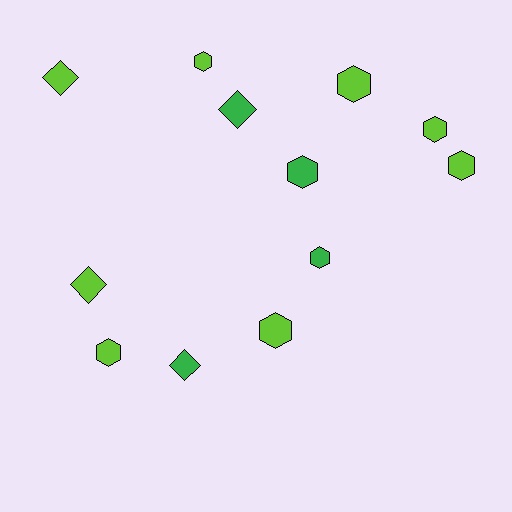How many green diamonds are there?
There are 2 green diamonds.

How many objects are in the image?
There are 12 objects.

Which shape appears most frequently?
Hexagon, with 8 objects.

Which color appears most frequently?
Lime, with 8 objects.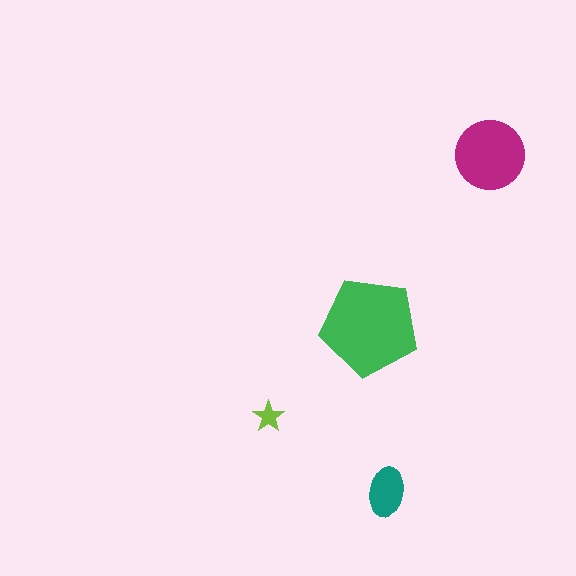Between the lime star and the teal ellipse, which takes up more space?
The teal ellipse.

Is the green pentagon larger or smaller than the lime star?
Larger.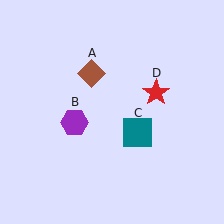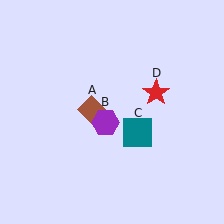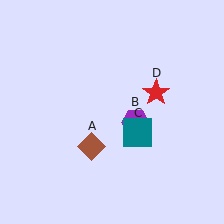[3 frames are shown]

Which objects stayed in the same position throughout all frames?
Teal square (object C) and red star (object D) remained stationary.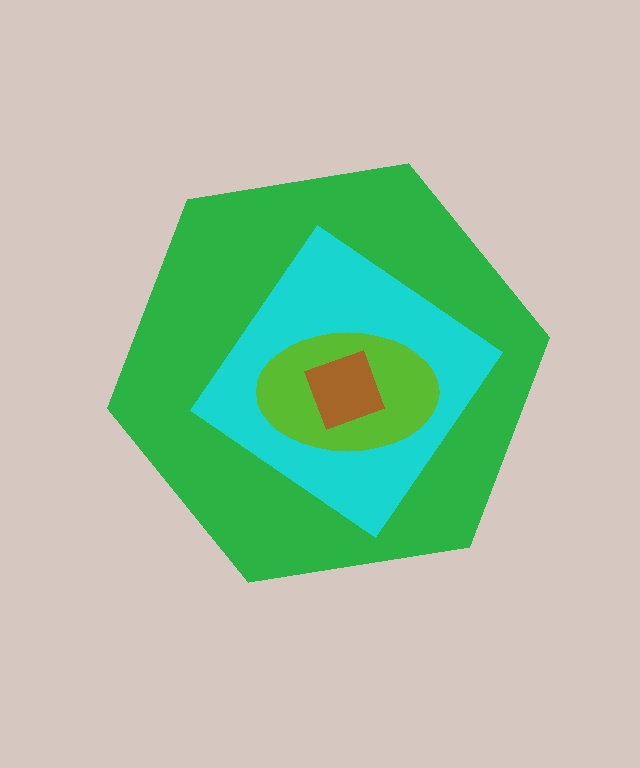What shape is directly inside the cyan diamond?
The lime ellipse.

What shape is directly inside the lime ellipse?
The brown diamond.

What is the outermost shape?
The green hexagon.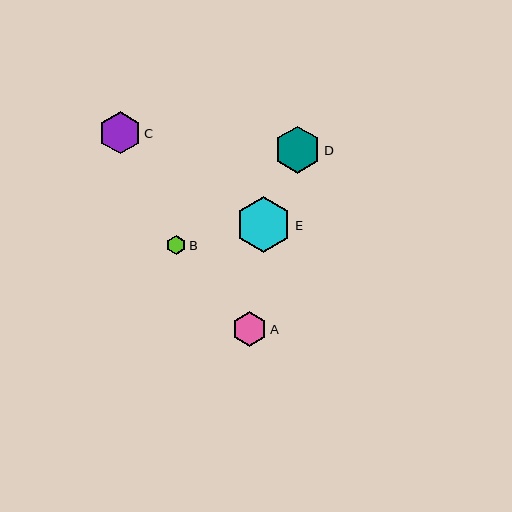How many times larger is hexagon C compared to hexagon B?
Hexagon C is approximately 2.2 times the size of hexagon B.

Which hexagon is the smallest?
Hexagon B is the smallest with a size of approximately 19 pixels.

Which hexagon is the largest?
Hexagon E is the largest with a size of approximately 56 pixels.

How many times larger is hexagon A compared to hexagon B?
Hexagon A is approximately 1.8 times the size of hexagon B.